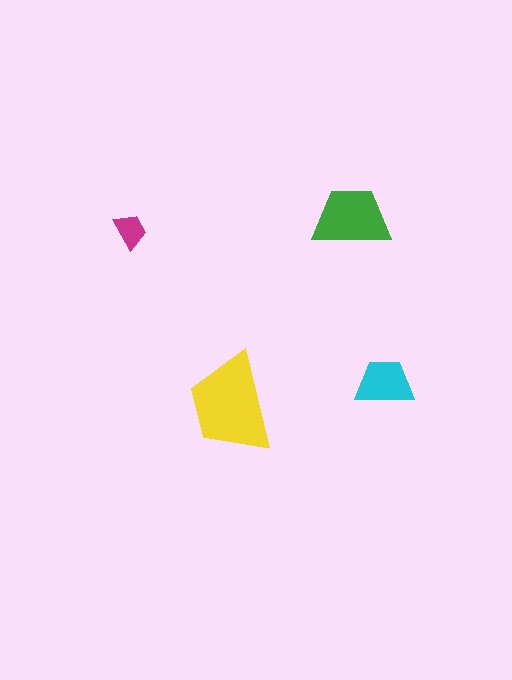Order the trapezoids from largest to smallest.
the yellow one, the green one, the cyan one, the magenta one.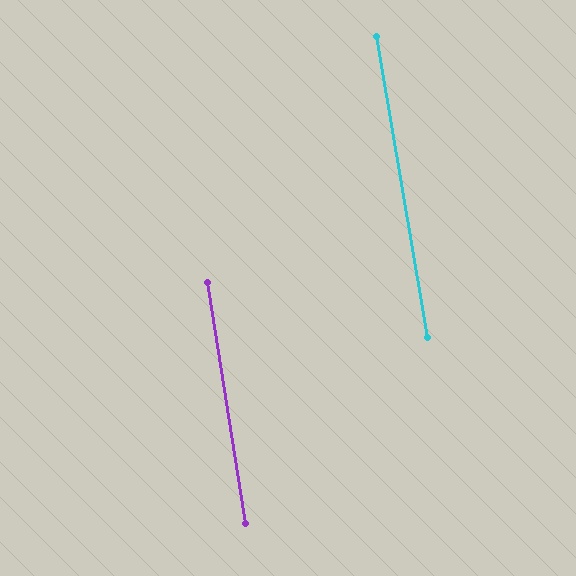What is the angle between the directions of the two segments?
Approximately 1 degree.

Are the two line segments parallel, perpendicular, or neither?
Parallel — their directions differ by only 0.8°.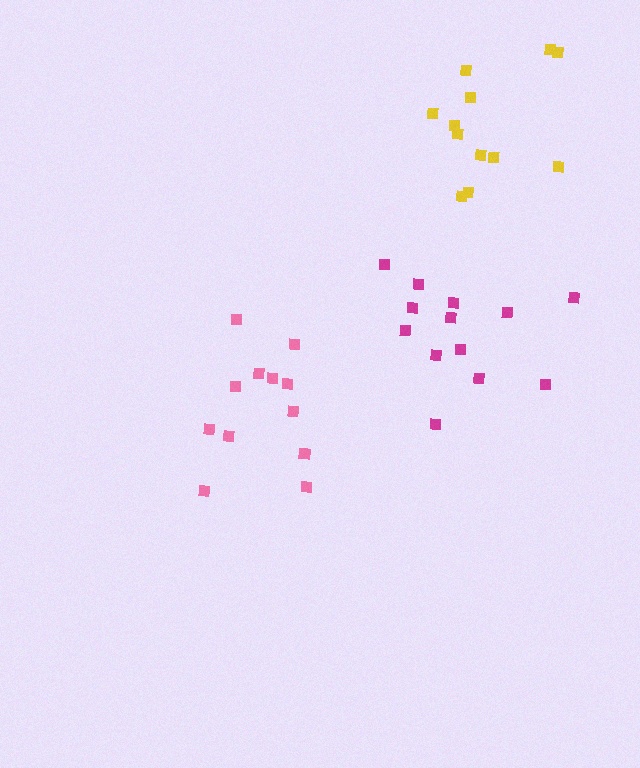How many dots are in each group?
Group 1: 12 dots, Group 2: 13 dots, Group 3: 12 dots (37 total).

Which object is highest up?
The yellow cluster is topmost.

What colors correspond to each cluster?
The clusters are colored: yellow, magenta, pink.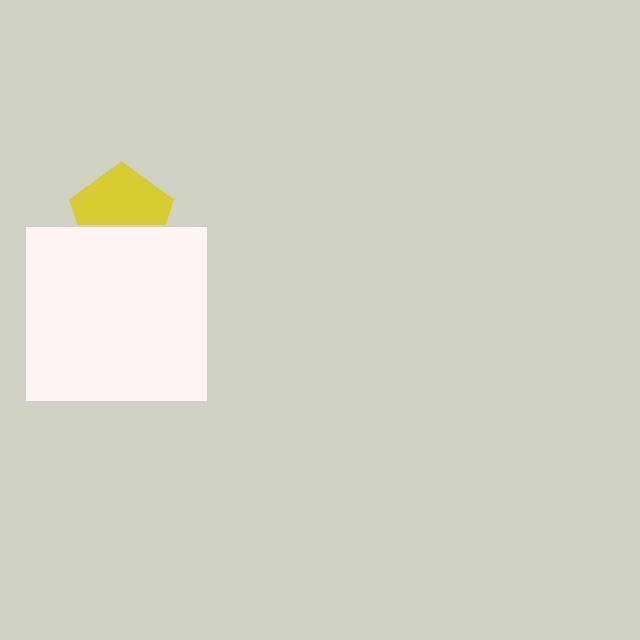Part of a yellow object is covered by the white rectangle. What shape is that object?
It is a pentagon.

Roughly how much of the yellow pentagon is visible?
About half of it is visible (roughly 62%).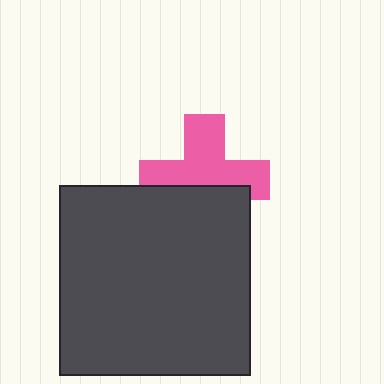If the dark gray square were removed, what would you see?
You would see the complete pink cross.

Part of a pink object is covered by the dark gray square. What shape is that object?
It is a cross.